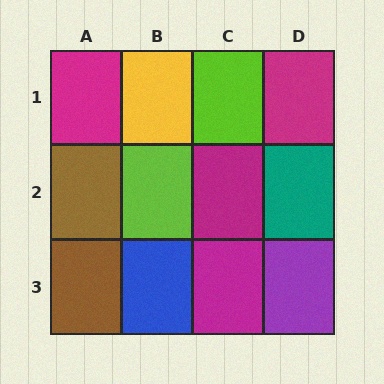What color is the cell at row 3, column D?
Purple.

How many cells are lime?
2 cells are lime.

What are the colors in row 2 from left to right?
Brown, lime, magenta, teal.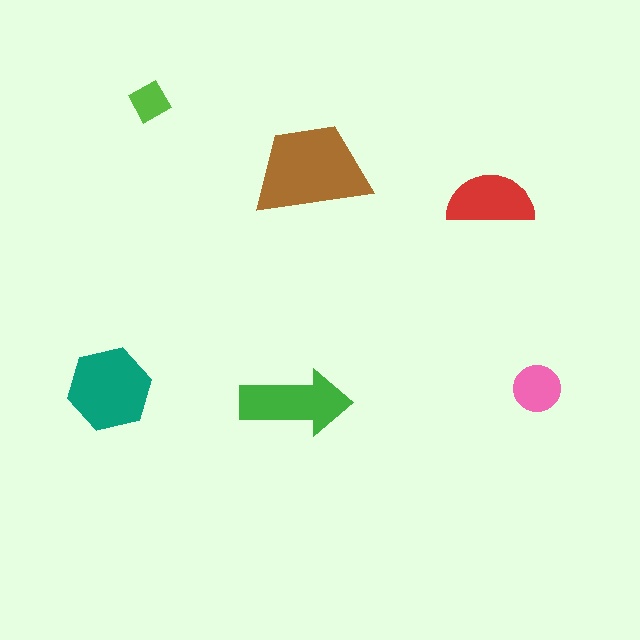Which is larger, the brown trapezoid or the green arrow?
The brown trapezoid.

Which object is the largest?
The brown trapezoid.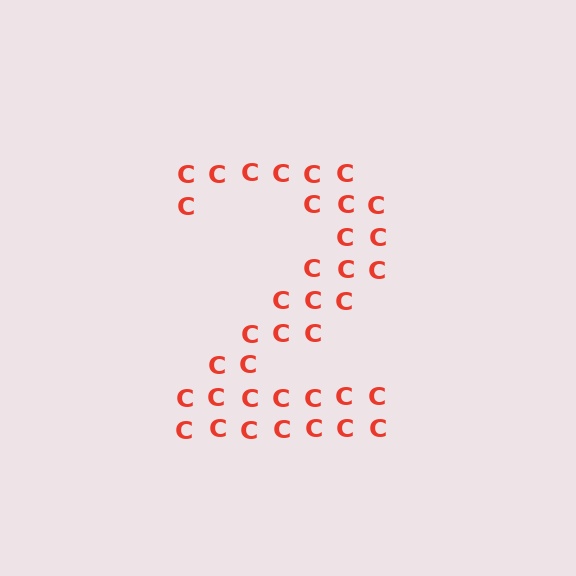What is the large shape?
The large shape is the digit 2.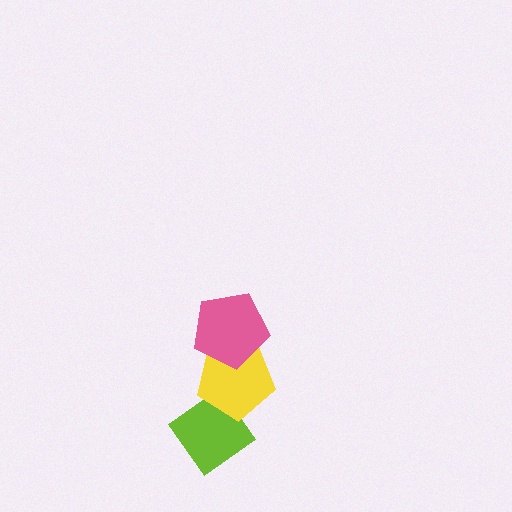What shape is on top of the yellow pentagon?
The pink pentagon is on top of the yellow pentagon.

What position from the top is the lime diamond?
The lime diamond is 3rd from the top.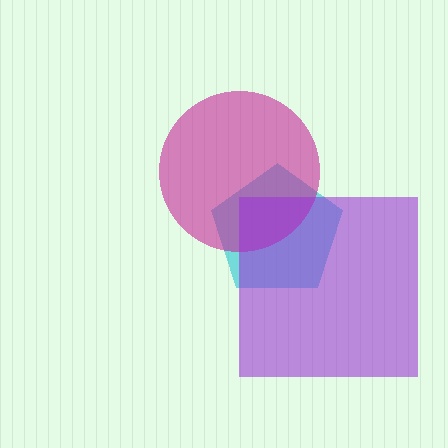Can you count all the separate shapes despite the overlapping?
Yes, there are 3 separate shapes.